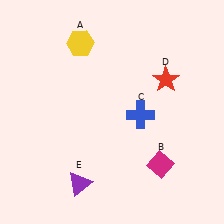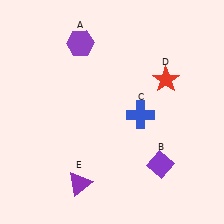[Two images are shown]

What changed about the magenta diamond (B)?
In Image 1, B is magenta. In Image 2, it changed to purple.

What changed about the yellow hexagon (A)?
In Image 1, A is yellow. In Image 2, it changed to purple.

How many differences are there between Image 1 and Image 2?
There are 2 differences between the two images.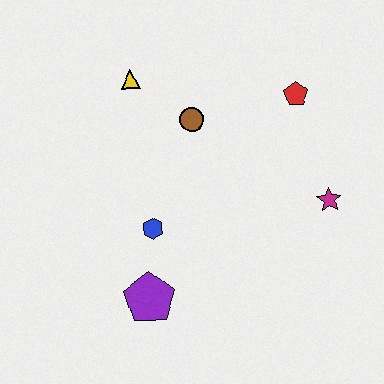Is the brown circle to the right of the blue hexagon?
Yes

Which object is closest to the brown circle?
The yellow triangle is closest to the brown circle.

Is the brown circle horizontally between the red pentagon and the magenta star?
No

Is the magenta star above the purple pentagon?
Yes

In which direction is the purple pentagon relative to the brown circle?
The purple pentagon is below the brown circle.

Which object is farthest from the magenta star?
The yellow triangle is farthest from the magenta star.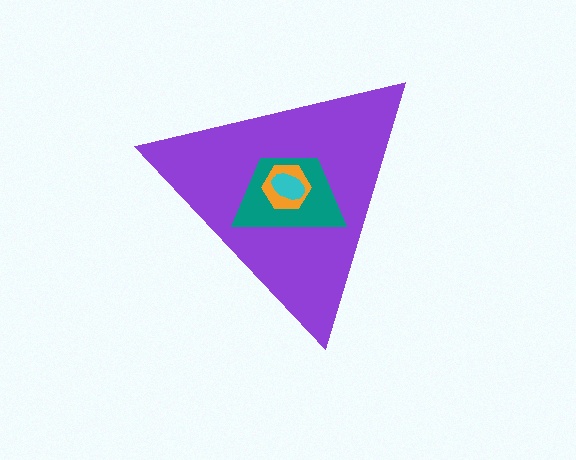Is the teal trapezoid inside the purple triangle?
Yes.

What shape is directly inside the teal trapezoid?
The orange hexagon.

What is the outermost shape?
The purple triangle.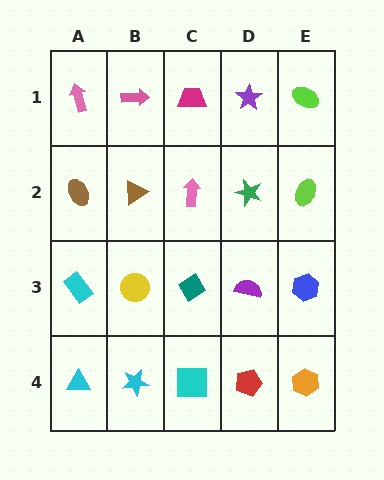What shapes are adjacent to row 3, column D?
A green star (row 2, column D), a red pentagon (row 4, column D), a teal diamond (row 3, column C), a blue hexagon (row 3, column E).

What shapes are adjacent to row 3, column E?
A lime ellipse (row 2, column E), an orange hexagon (row 4, column E), a purple semicircle (row 3, column D).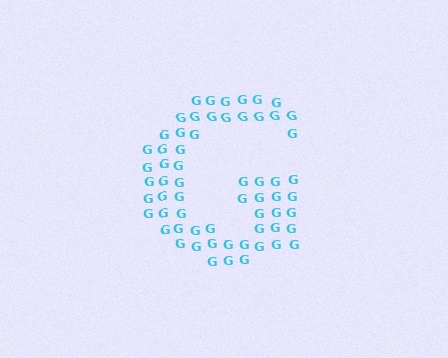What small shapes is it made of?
It is made of small letter G's.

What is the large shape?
The large shape is the letter G.